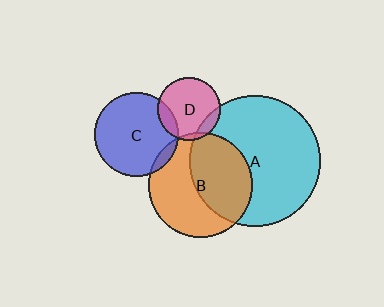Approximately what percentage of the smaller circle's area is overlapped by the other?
Approximately 5%.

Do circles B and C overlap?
Yes.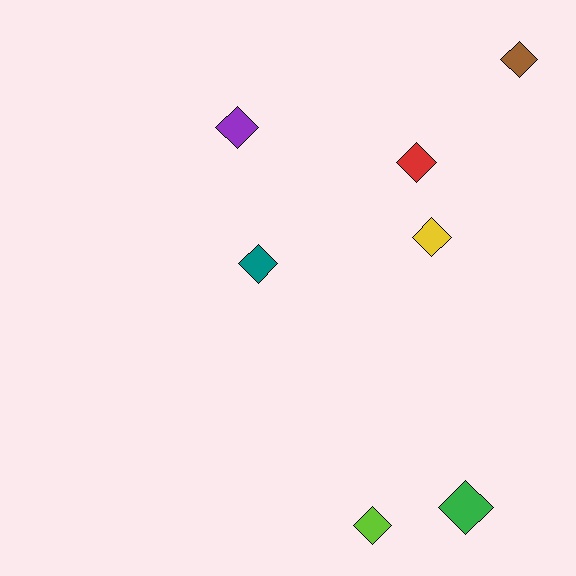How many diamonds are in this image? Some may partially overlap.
There are 7 diamonds.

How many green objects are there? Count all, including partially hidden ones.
There is 1 green object.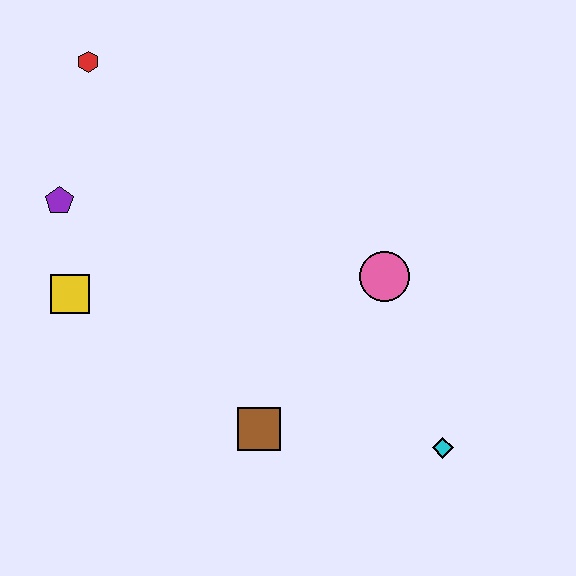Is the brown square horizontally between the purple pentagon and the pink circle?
Yes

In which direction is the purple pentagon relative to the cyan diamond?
The purple pentagon is to the left of the cyan diamond.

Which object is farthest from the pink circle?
The red hexagon is farthest from the pink circle.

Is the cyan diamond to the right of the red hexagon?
Yes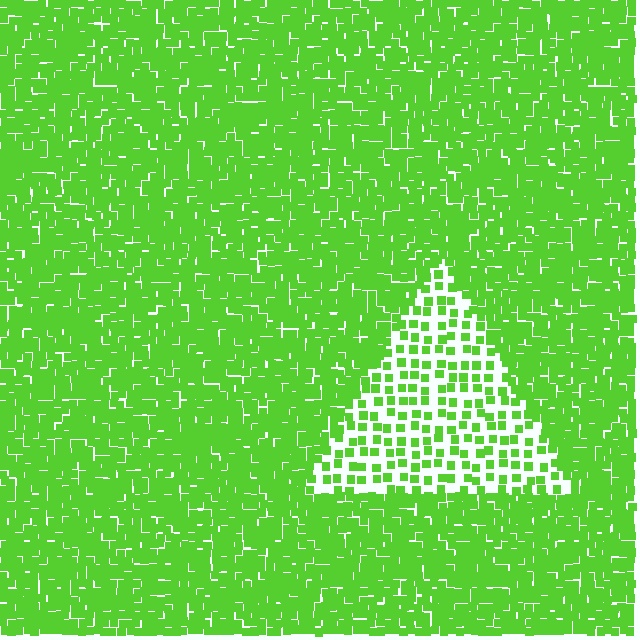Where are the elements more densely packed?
The elements are more densely packed outside the triangle boundary.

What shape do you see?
I see a triangle.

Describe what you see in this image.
The image contains small lime elements arranged at two different densities. A triangle-shaped region is visible where the elements are less densely packed than the surrounding area.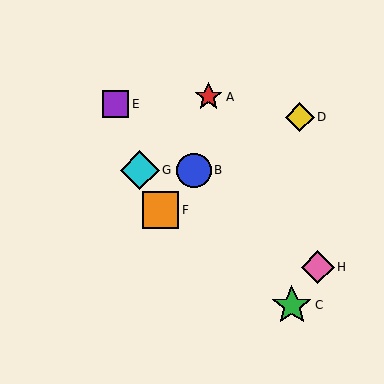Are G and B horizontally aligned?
Yes, both are at y≈170.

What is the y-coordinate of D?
Object D is at y≈117.